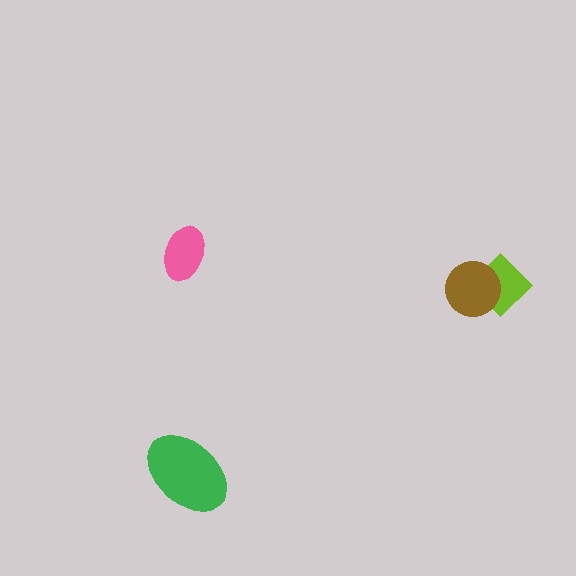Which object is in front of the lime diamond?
The brown circle is in front of the lime diamond.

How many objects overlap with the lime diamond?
1 object overlaps with the lime diamond.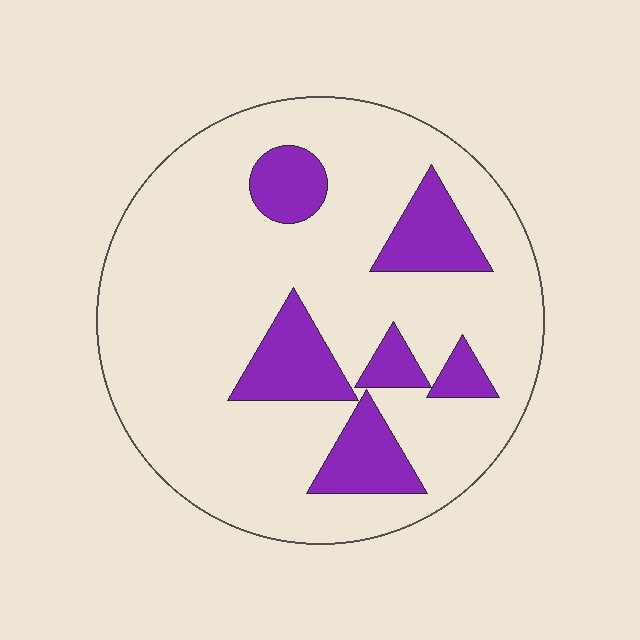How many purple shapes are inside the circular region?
6.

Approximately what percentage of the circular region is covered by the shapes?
Approximately 20%.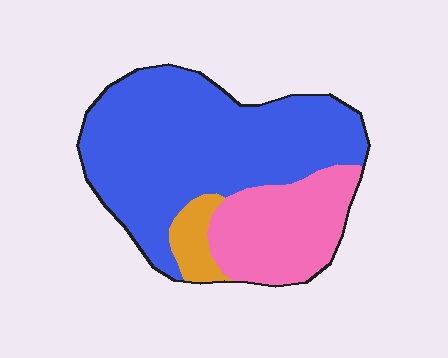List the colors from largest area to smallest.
From largest to smallest: blue, pink, orange.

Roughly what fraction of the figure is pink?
Pink takes up about one quarter (1/4) of the figure.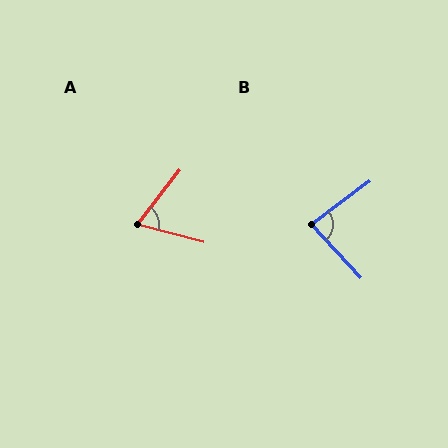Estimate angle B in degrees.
Approximately 84 degrees.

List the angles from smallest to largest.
A (66°), B (84°).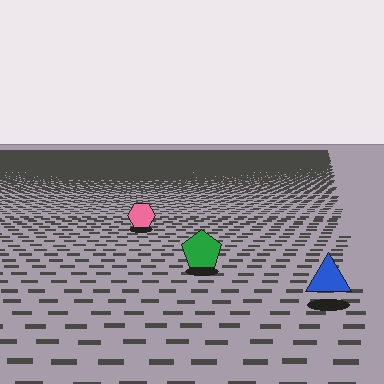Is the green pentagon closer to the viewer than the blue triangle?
No. The blue triangle is closer — you can tell from the texture gradient: the ground texture is coarser near it.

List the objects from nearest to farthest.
From nearest to farthest: the blue triangle, the green pentagon, the pink hexagon.